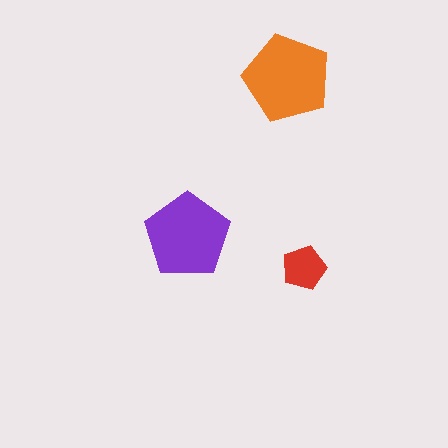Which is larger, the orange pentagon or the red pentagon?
The orange one.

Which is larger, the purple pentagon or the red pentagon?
The purple one.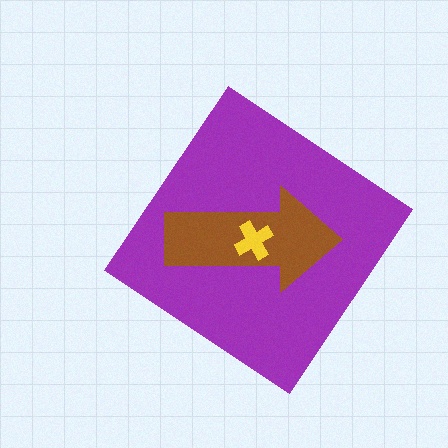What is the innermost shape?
The yellow cross.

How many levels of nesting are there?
3.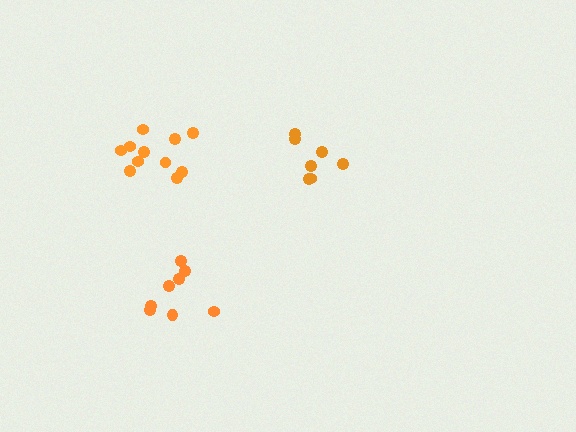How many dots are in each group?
Group 1: 8 dots, Group 2: 11 dots, Group 3: 7 dots (26 total).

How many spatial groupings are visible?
There are 3 spatial groupings.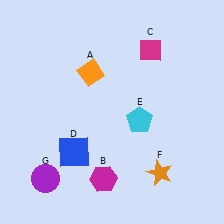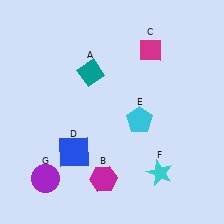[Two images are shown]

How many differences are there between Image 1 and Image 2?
There are 2 differences between the two images.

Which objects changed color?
A changed from orange to teal. F changed from orange to cyan.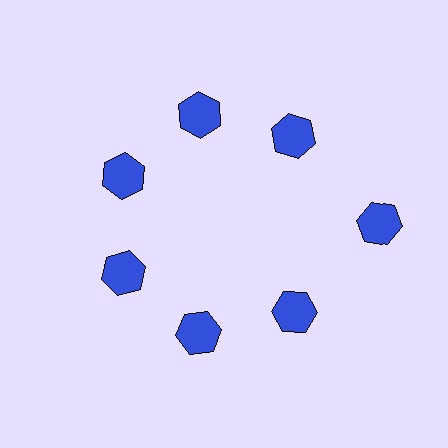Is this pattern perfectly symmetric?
No. The 7 blue hexagons are arranged in a ring, but one element near the 3 o'clock position is pushed outward from the center, breaking the 7-fold rotational symmetry.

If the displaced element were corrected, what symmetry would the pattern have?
It would have 7-fold rotational symmetry — the pattern would map onto itself every 51 degrees.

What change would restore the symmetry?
The symmetry would be restored by moving it inward, back onto the ring so that all 7 hexagons sit at equal angles and equal distance from the center.